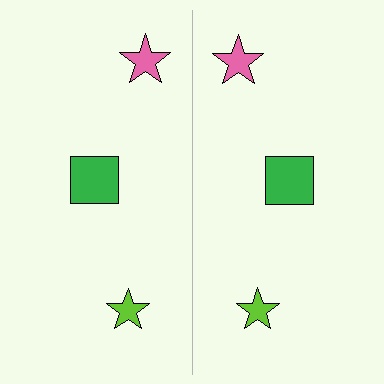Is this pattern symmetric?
Yes, this pattern has bilateral (reflection) symmetry.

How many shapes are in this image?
There are 6 shapes in this image.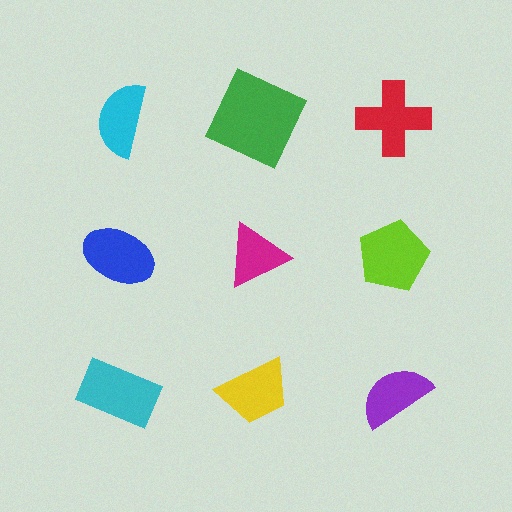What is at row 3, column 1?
A cyan rectangle.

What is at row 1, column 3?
A red cross.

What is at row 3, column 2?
A yellow trapezoid.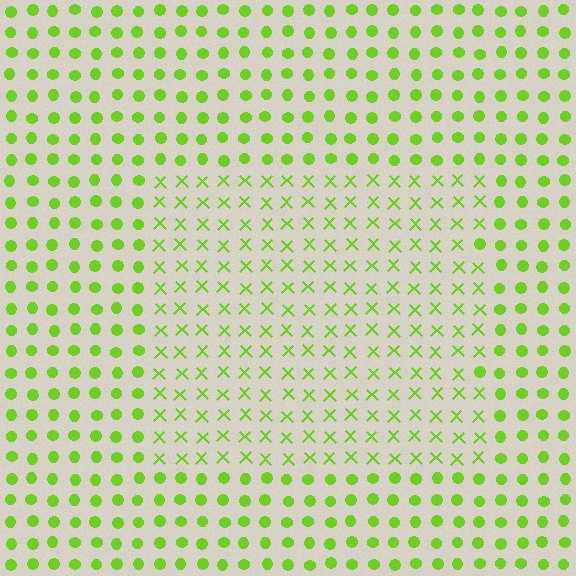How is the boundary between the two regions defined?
The boundary is defined by a change in element shape: X marks inside vs. circles outside. All elements share the same color and spacing.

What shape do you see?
I see a rectangle.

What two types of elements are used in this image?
The image uses X marks inside the rectangle region and circles outside it.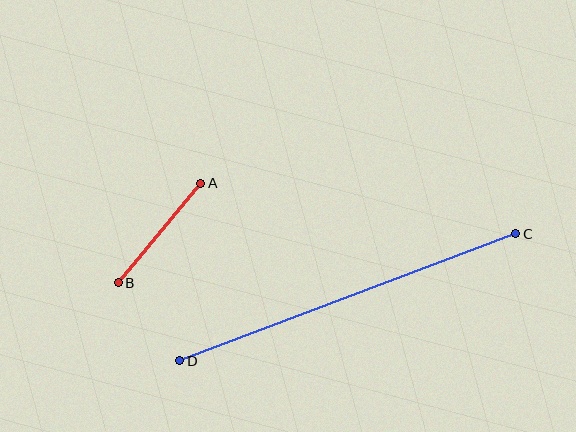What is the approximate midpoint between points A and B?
The midpoint is at approximately (159, 233) pixels.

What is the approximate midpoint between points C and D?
The midpoint is at approximately (348, 297) pixels.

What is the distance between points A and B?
The distance is approximately 129 pixels.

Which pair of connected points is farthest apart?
Points C and D are farthest apart.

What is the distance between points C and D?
The distance is approximately 359 pixels.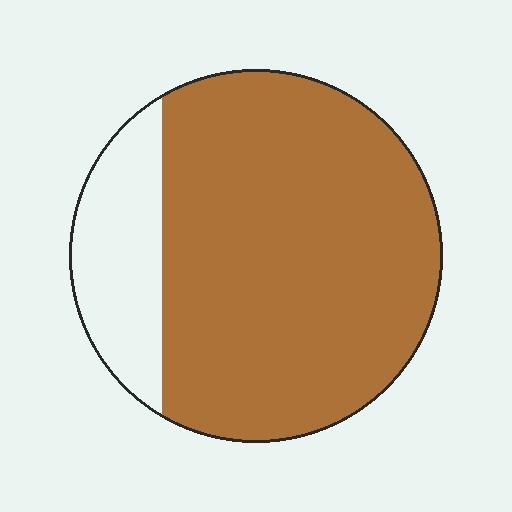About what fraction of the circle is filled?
About four fifths (4/5).